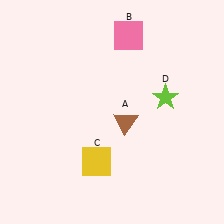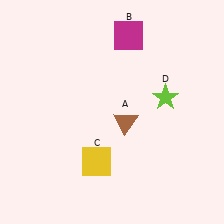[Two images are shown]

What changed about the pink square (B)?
In Image 1, B is pink. In Image 2, it changed to magenta.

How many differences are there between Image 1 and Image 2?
There is 1 difference between the two images.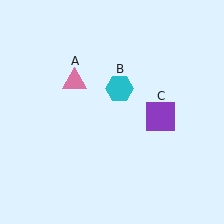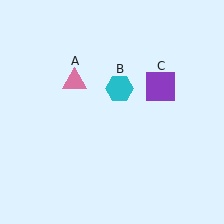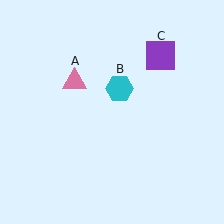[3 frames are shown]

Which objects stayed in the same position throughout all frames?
Pink triangle (object A) and cyan hexagon (object B) remained stationary.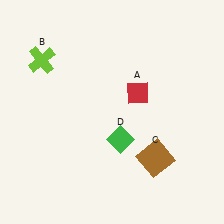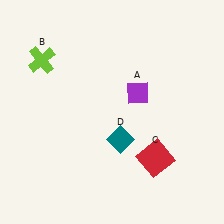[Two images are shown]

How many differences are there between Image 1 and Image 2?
There are 3 differences between the two images.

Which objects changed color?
A changed from red to purple. C changed from brown to red. D changed from green to teal.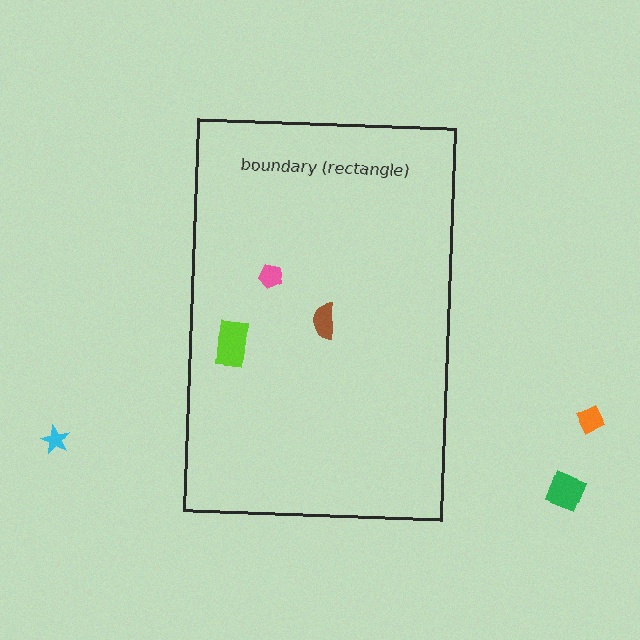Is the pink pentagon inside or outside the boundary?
Inside.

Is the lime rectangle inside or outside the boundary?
Inside.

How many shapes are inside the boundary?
3 inside, 3 outside.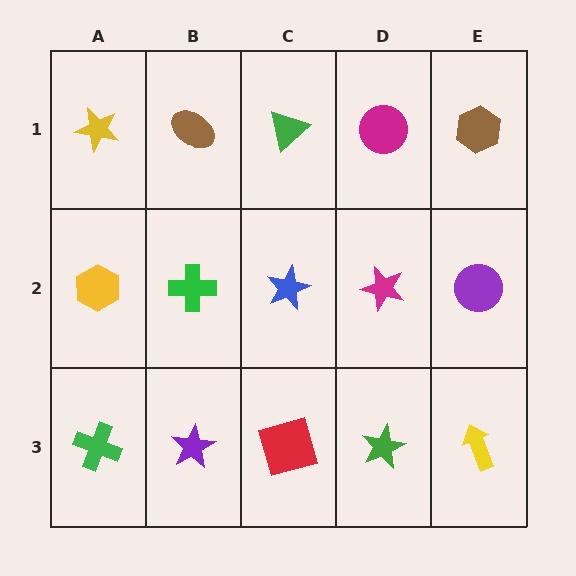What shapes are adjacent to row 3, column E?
A purple circle (row 2, column E), a green star (row 3, column D).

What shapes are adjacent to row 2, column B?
A brown ellipse (row 1, column B), a purple star (row 3, column B), a yellow hexagon (row 2, column A), a blue star (row 2, column C).